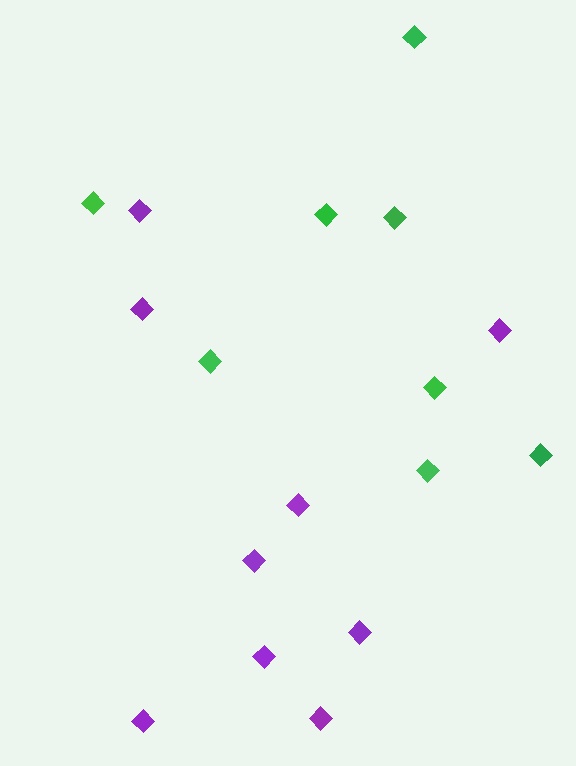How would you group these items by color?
There are 2 groups: one group of purple diamonds (9) and one group of green diamonds (8).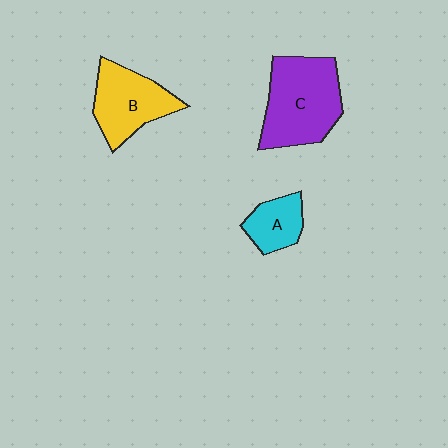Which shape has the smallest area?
Shape A (cyan).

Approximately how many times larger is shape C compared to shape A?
Approximately 2.3 times.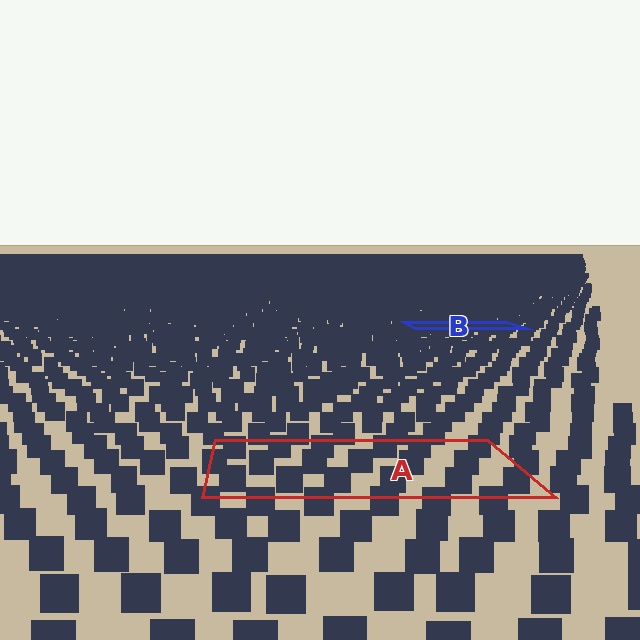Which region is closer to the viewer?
Region A is closer. The texture elements there are larger and more spread out.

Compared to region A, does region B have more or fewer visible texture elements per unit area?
Region B has more texture elements per unit area — they are packed more densely because it is farther away.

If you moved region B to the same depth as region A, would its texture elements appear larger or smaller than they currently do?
They would appear larger. At a closer depth, the same texture elements are projected at a bigger on-screen size.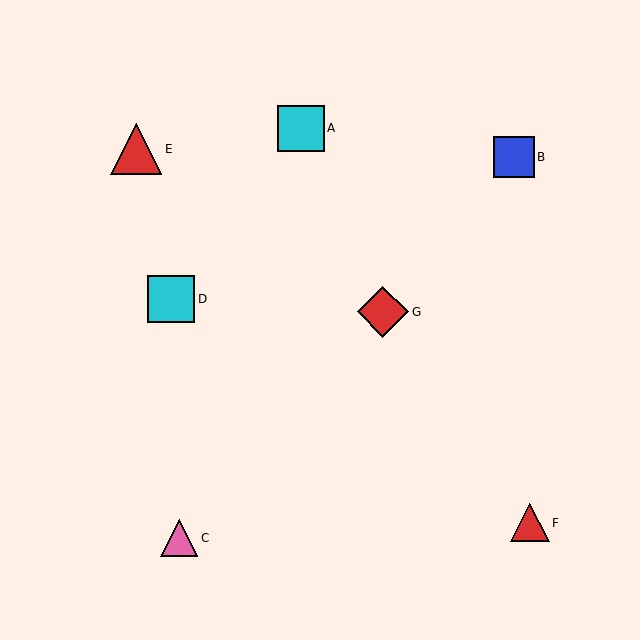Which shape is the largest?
The red diamond (labeled G) is the largest.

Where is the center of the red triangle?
The center of the red triangle is at (136, 149).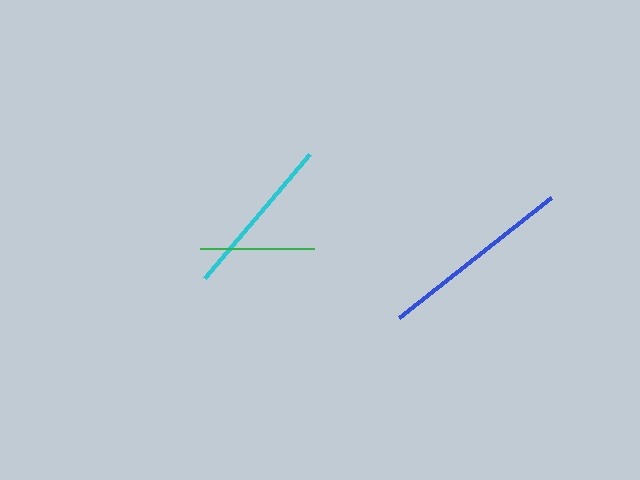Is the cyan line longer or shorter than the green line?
The cyan line is longer than the green line.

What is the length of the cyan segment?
The cyan segment is approximately 162 pixels long.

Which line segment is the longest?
The blue line is the longest at approximately 194 pixels.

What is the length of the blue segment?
The blue segment is approximately 194 pixels long.